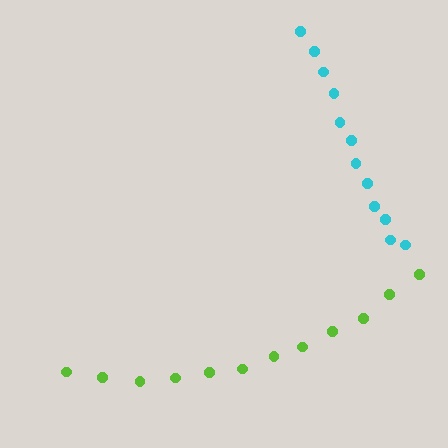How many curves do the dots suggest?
There are 2 distinct paths.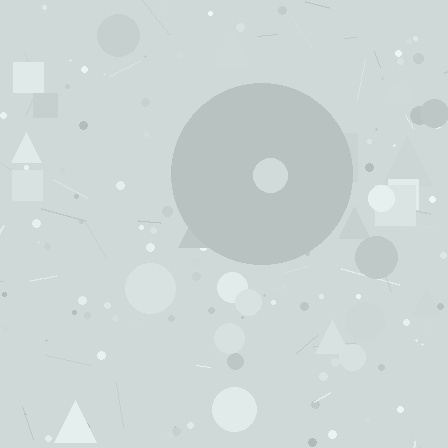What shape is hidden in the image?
A circle is hidden in the image.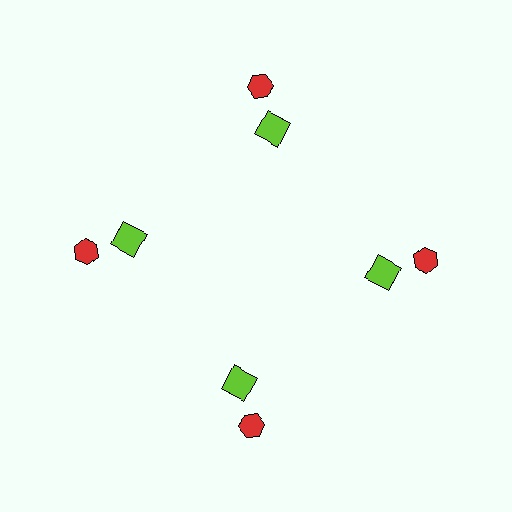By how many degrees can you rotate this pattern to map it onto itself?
The pattern maps onto itself every 90 degrees of rotation.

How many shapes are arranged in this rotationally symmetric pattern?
There are 8 shapes, arranged in 4 groups of 2.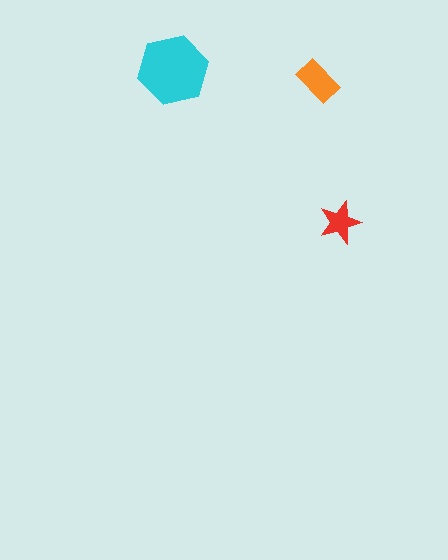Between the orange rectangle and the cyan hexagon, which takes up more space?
The cyan hexagon.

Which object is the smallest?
The red star.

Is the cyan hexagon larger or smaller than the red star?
Larger.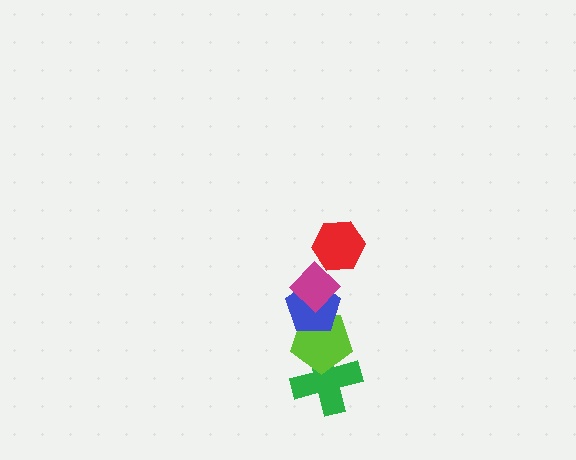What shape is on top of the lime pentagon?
The blue pentagon is on top of the lime pentagon.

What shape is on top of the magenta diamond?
The red hexagon is on top of the magenta diamond.